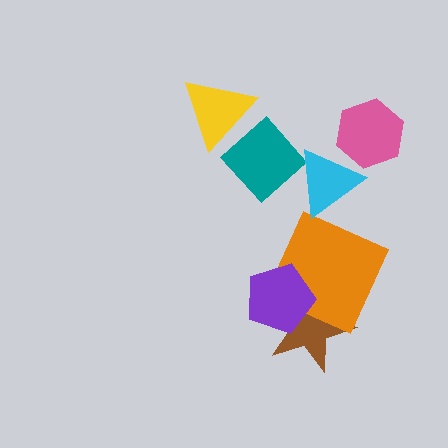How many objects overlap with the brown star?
2 objects overlap with the brown star.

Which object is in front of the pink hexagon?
The cyan triangle is in front of the pink hexagon.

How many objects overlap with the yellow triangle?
1 object overlaps with the yellow triangle.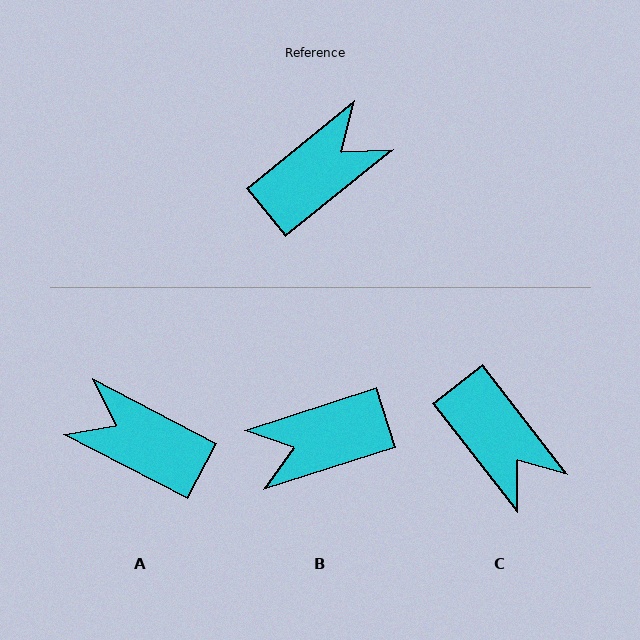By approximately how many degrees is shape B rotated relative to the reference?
Approximately 158 degrees counter-clockwise.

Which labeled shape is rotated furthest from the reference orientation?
B, about 158 degrees away.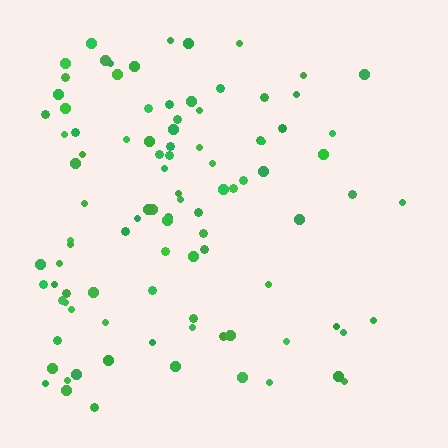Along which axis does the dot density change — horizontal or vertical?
Horizontal.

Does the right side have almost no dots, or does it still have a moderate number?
Still a moderate number, just noticeably fewer than the left.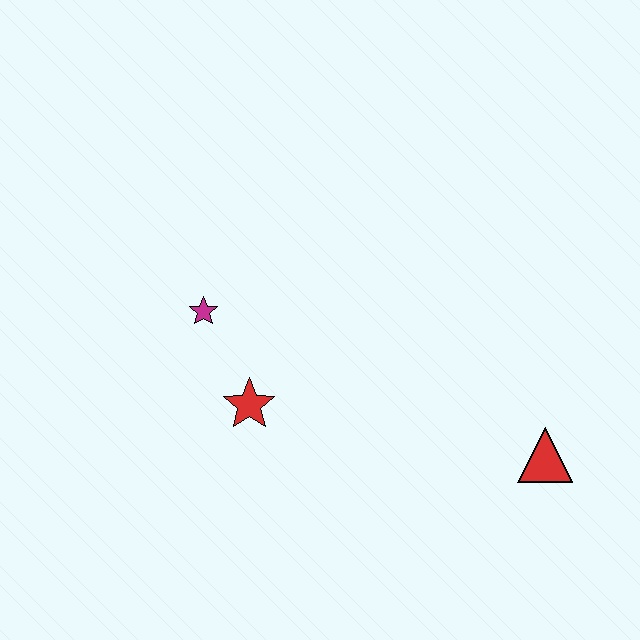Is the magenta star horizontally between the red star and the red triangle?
No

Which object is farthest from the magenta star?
The red triangle is farthest from the magenta star.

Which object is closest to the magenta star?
The red star is closest to the magenta star.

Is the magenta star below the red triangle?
No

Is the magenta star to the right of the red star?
No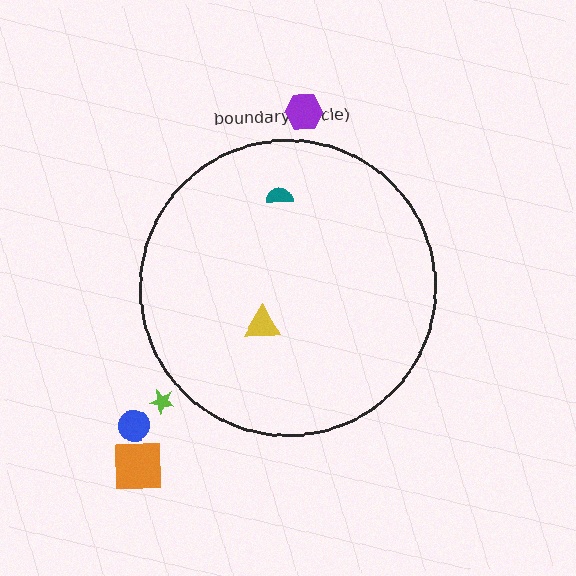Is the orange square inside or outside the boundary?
Outside.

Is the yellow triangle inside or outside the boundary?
Inside.